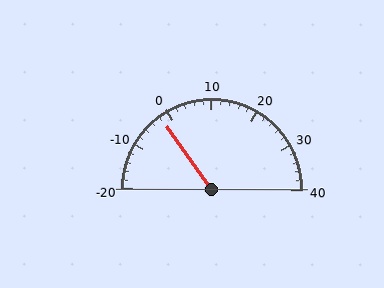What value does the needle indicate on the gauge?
The needle indicates approximately -2.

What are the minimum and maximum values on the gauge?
The gauge ranges from -20 to 40.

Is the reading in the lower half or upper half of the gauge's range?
The reading is in the lower half of the range (-20 to 40).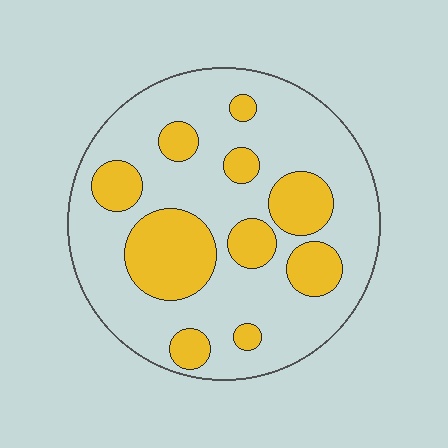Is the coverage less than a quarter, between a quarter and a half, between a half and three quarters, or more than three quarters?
Between a quarter and a half.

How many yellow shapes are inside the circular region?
10.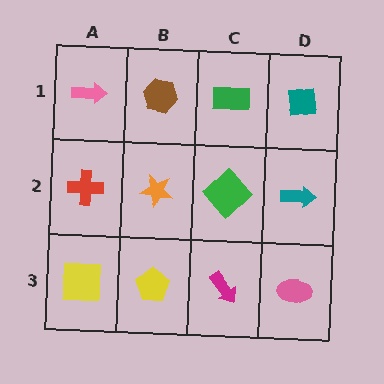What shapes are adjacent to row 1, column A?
A red cross (row 2, column A), a brown hexagon (row 1, column B).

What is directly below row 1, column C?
A green diamond.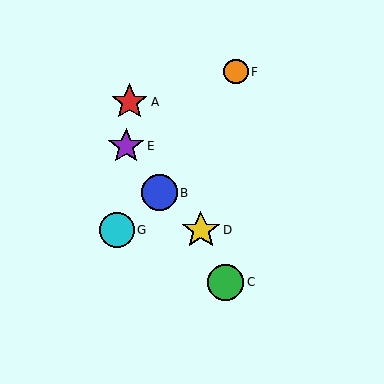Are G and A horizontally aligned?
No, G is at y≈230 and A is at y≈102.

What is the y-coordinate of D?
Object D is at y≈230.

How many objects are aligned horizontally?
2 objects (D, G) are aligned horizontally.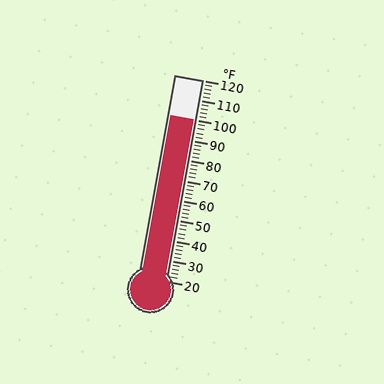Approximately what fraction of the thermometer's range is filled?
The thermometer is filled to approximately 80% of its range.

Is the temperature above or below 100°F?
The temperature is at 100°F.